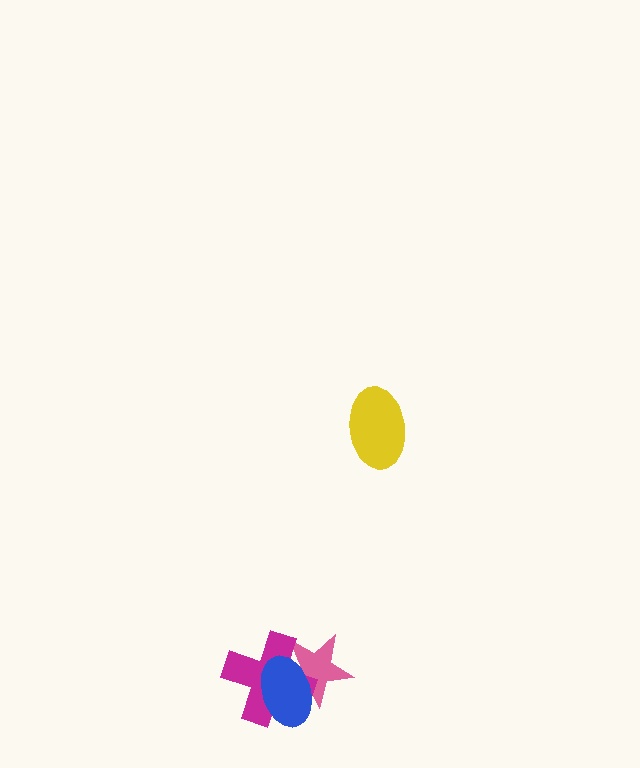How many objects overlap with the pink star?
2 objects overlap with the pink star.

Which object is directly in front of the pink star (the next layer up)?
The magenta cross is directly in front of the pink star.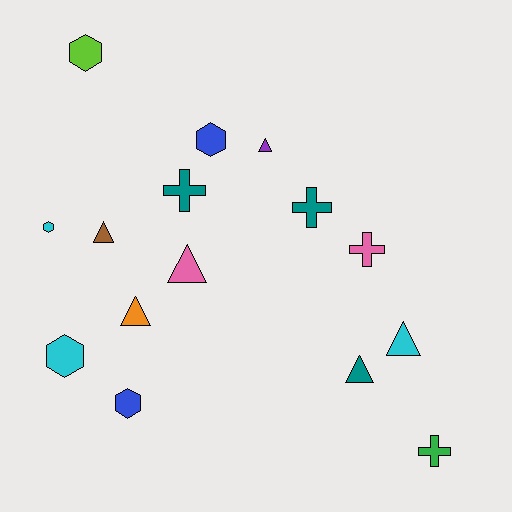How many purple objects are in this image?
There is 1 purple object.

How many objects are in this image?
There are 15 objects.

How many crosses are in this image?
There are 4 crosses.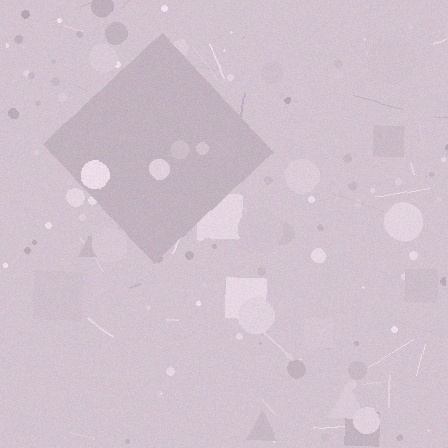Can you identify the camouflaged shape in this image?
The camouflaged shape is a diamond.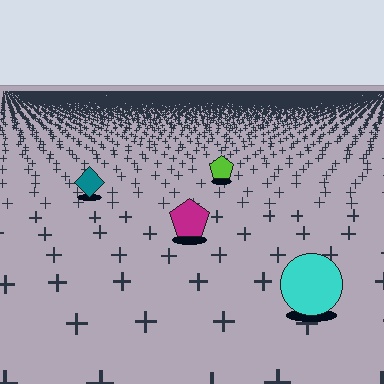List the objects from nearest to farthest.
From nearest to farthest: the cyan circle, the magenta pentagon, the teal diamond, the lime pentagon.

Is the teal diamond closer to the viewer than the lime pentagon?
Yes. The teal diamond is closer — you can tell from the texture gradient: the ground texture is coarser near it.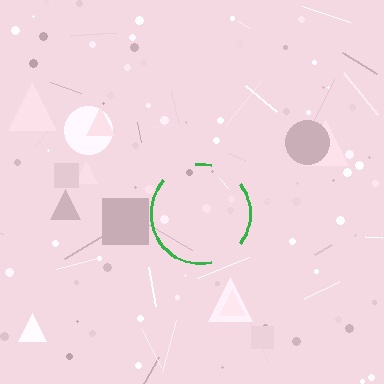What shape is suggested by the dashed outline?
The dashed outline suggests a circle.